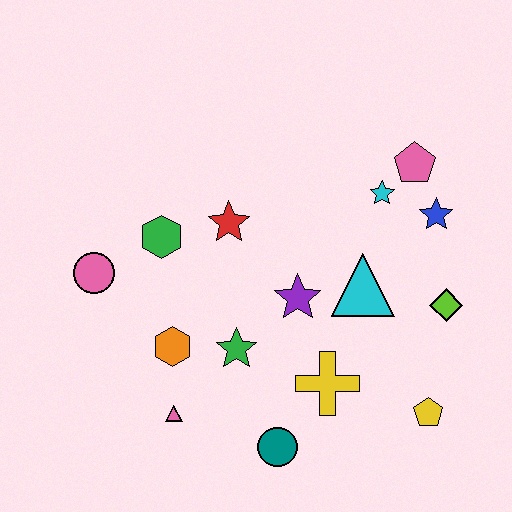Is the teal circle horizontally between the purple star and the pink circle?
Yes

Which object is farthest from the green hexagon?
The yellow pentagon is farthest from the green hexagon.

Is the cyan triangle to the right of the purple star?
Yes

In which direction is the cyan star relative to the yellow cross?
The cyan star is above the yellow cross.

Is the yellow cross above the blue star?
No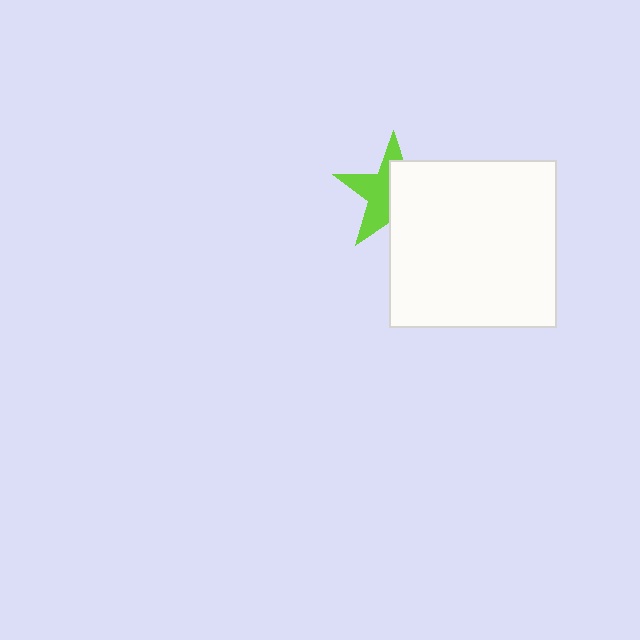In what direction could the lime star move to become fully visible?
The lime star could move left. That would shift it out from behind the white square entirely.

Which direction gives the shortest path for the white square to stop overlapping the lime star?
Moving right gives the shortest separation.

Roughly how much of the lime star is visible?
About half of it is visible (roughly 49%).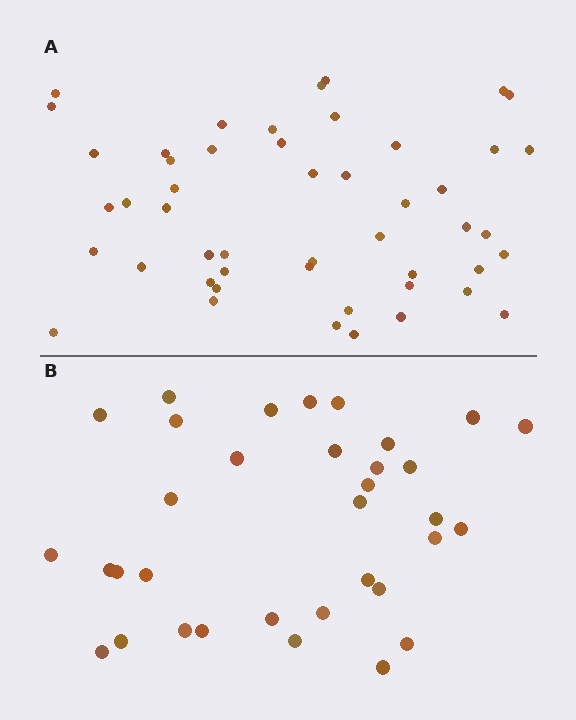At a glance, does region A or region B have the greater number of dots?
Region A (the top region) has more dots.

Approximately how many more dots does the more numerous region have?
Region A has approximately 15 more dots than region B.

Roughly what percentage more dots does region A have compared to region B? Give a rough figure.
About 45% more.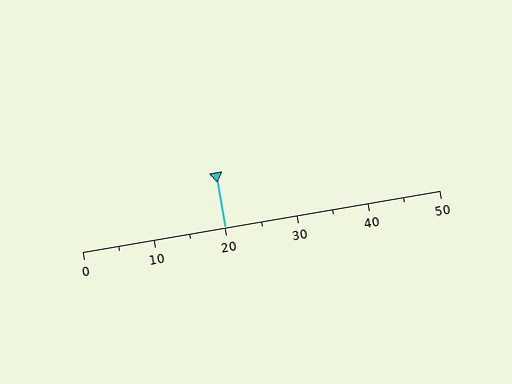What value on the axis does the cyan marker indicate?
The marker indicates approximately 20.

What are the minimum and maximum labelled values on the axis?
The axis runs from 0 to 50.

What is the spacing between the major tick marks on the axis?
The major ticks are spaced 10 apart.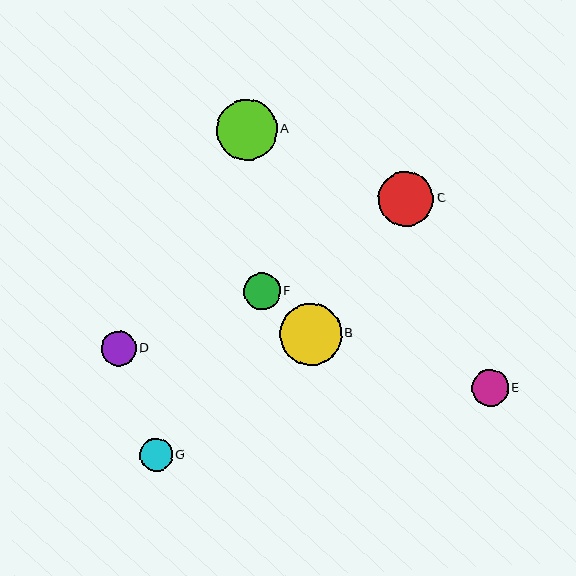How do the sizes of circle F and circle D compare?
Circle F and circle D are approximately the same size.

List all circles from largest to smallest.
From largest to smallest: B, A, C, F, E, D, G.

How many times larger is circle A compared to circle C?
Circle A is approximately 1.1 times the size of circle C.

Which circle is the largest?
Circle B is the largest with a size of approximately 62 pixels.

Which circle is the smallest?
Circle G is the smallest with a size of approximately 33 pixels.